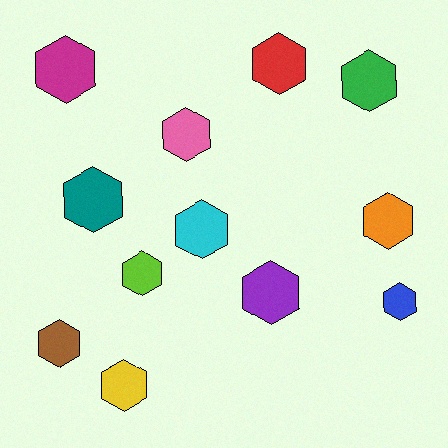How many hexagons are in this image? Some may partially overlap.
There are 12 hexagons.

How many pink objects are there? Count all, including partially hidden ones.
There is 1 pink object.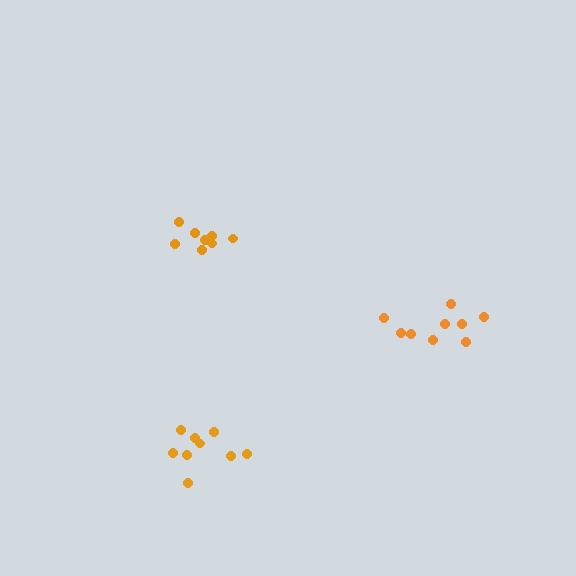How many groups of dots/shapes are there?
There are 3 groups.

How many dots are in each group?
Group 1: 9 dots, Group 2: 8 dots, Group 3: 9 dots (26 total).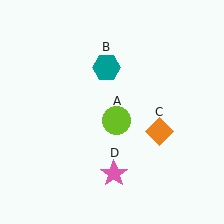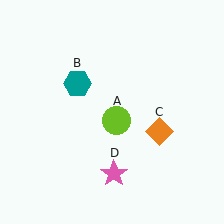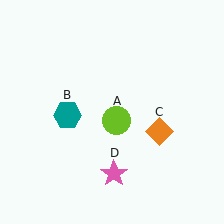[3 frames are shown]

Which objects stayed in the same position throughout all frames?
Lime circle (object A) and orange diamond (object C) and pink star (object D) remained stationary.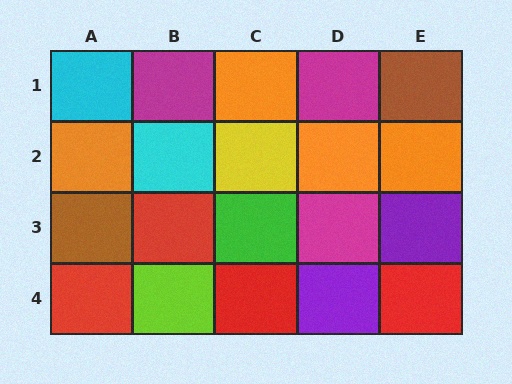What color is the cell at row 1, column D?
Magenta.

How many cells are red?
4 cells are red.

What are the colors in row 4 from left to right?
Red, lime, red, purple, red.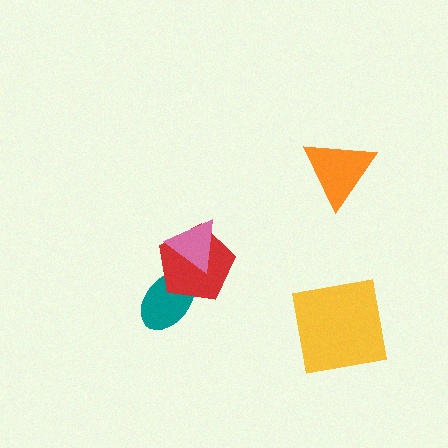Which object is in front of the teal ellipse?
The red pentagon is in front of the teal ellipse.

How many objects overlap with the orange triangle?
0 objects overlap with the orange triangle.